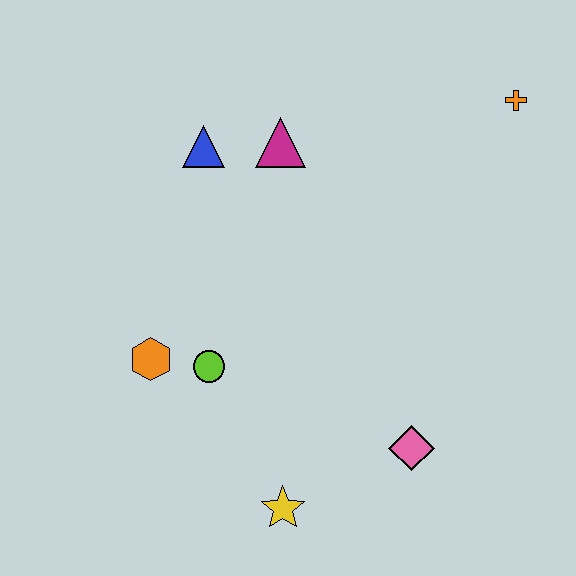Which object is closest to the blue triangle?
The magenta triangle is closest to the blue triangle.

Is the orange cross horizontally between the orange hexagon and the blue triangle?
No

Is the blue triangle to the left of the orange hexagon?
No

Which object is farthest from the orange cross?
The yellow star is farthest from the orange cross.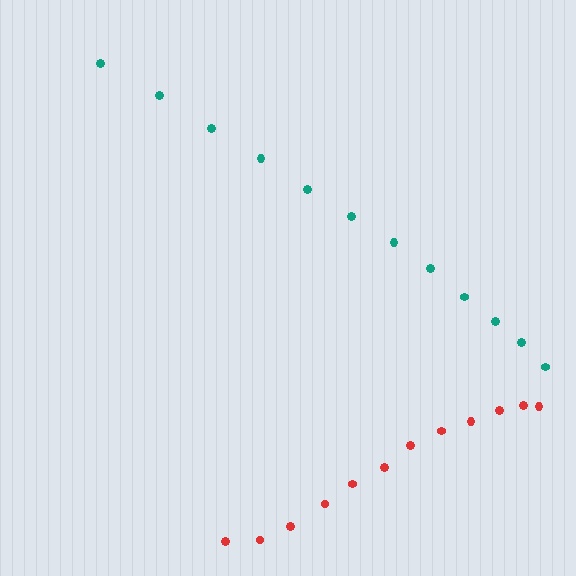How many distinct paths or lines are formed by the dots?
There are 2 distinct paths.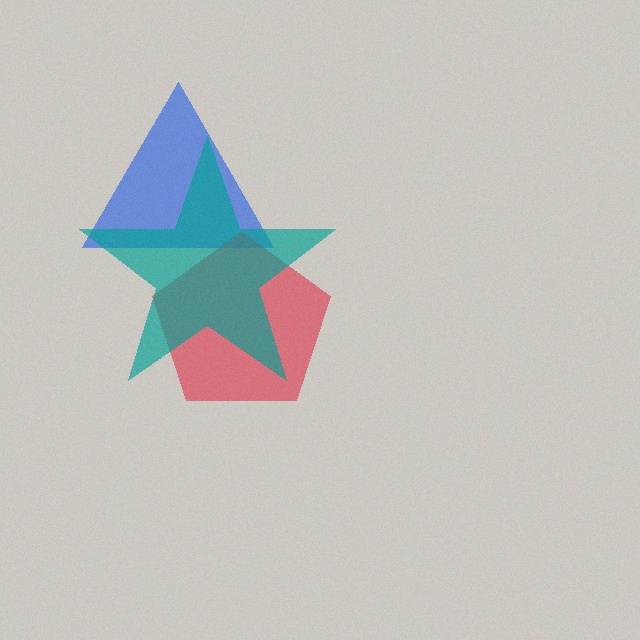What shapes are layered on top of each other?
The layered shapes are: a blue triangle, a red pentagon, a teal star.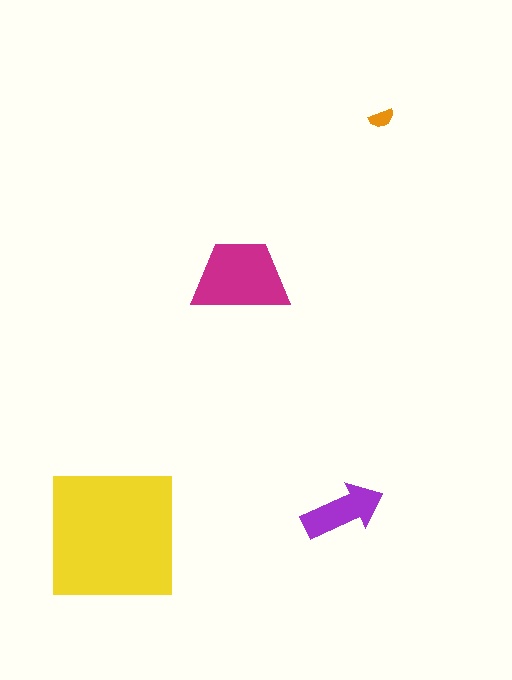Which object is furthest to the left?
The yellow square is leftmost.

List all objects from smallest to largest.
The orange semicircle, the purple arrow, the magenta trapezoid, the yellow square.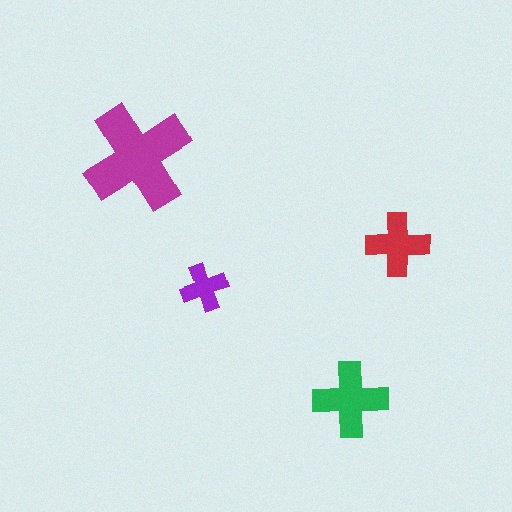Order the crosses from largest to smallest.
the magenta one, the green one, the red one, the purple one.